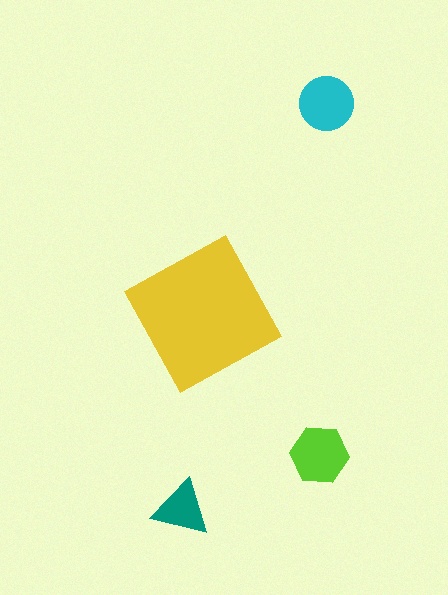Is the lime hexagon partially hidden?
No, the lime hexagon is fully visible.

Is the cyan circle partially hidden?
No, the cyan circle is fully visible.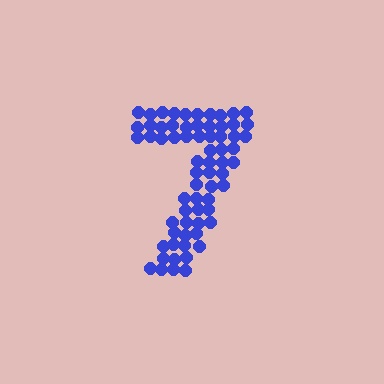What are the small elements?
The small elements are circles.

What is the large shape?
The large shape is the digit 7.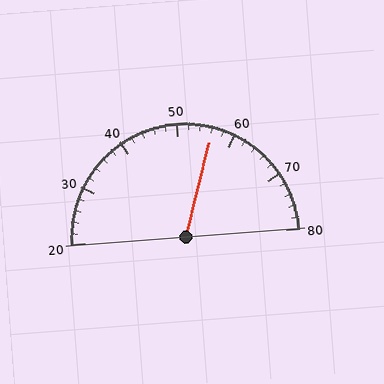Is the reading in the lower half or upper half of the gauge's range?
The reading is in the upper half of the range (20 to 80).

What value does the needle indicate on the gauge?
The needle indicates approximately 56.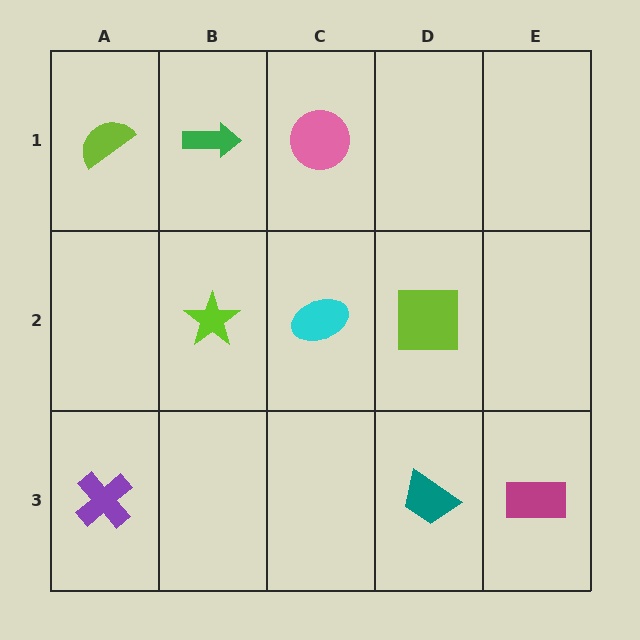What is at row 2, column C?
A cyan ellipse.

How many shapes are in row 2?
3 shapes.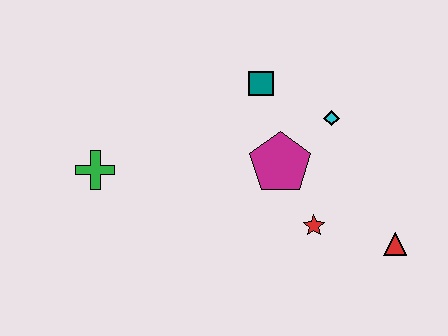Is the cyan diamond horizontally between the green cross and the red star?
No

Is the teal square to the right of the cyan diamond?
No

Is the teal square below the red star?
No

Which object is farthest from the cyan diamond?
The green cross is farthest from the cyan diamond.